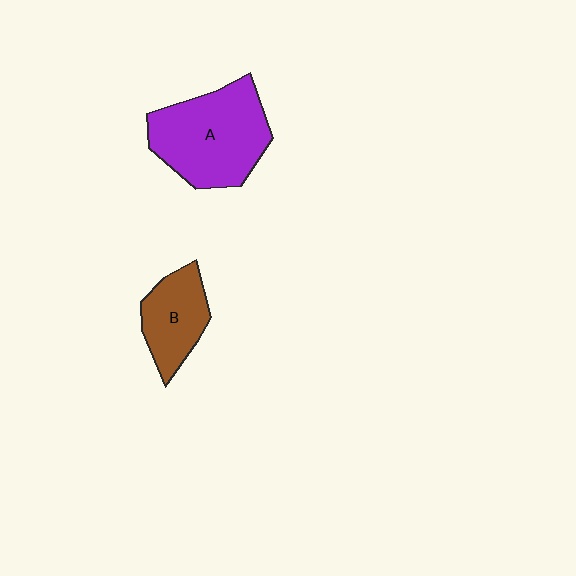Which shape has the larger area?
Shape A (purple).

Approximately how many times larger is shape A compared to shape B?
Approximately 1.8 times.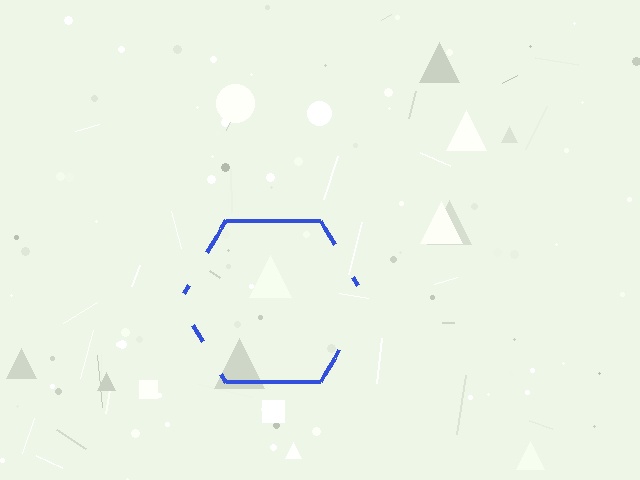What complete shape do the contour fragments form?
The contour fragments form a hexagon.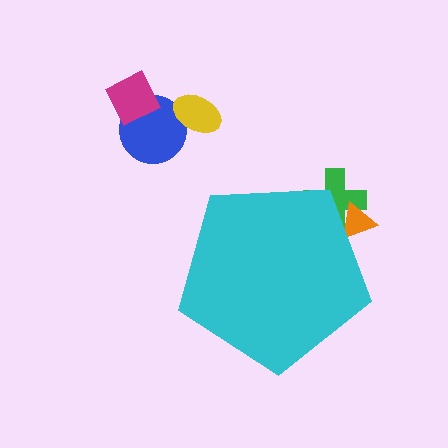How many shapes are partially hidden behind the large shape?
2 shapes are partially hidden.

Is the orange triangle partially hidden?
Yes, the orange triangle is partially hidden behind the cyan pentagon.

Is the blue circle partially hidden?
No, the blue circle is fully visible.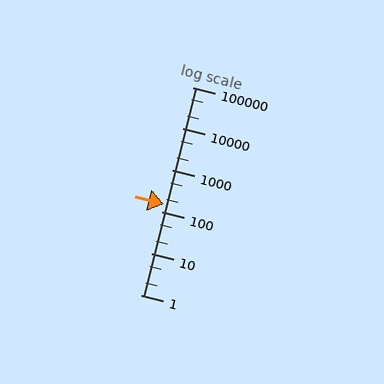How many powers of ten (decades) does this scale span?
The scale spans 5 decades, from 1 to 100000.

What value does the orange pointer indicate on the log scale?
The pointer indicates approximately 150.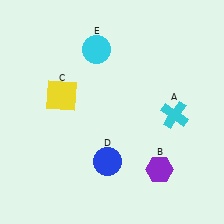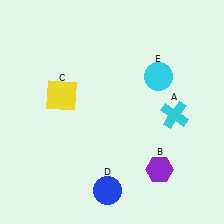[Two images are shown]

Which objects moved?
The objects that moved are: the blue circle (D), the cyan circle (E).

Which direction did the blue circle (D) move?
The blue circle (D) moved down.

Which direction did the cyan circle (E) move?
The cyan circle (E) moved right.